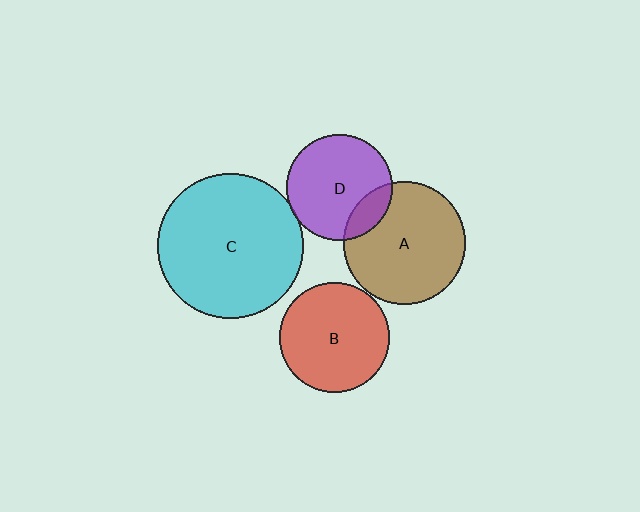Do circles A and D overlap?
Yes.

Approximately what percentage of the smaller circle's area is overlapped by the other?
Approximately 15%.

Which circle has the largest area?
Circle C (cyan).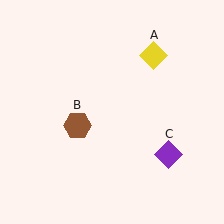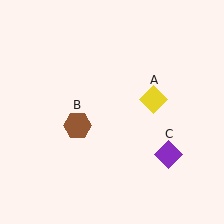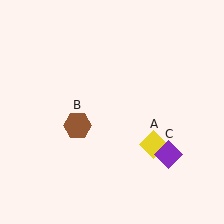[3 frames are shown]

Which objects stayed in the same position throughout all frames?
Brown hexagon (object B) and purple diamond (object C) remained stationary.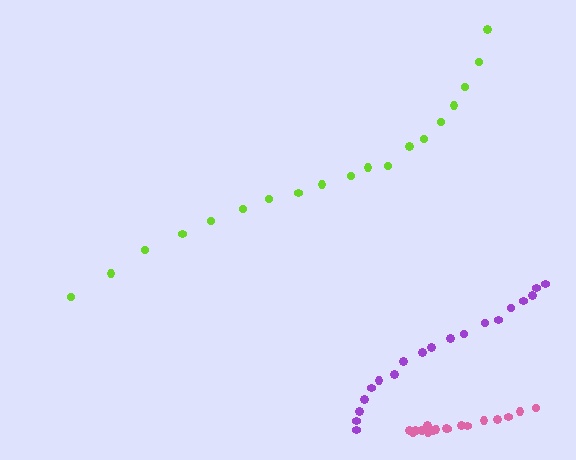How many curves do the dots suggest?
There are 3 distinct paths.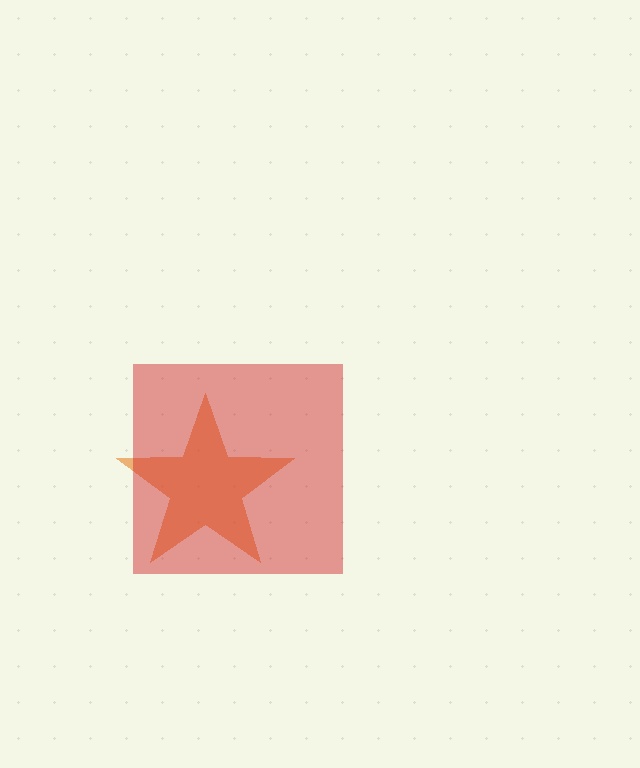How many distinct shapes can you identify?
There are 2 distinct shapes: an orange star, a red square.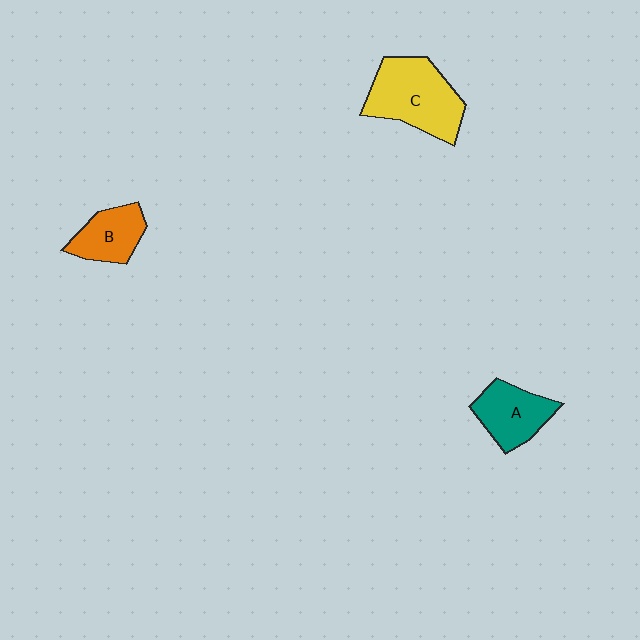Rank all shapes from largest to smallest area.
From largest to smallest: C (yellow), A (teal), B (orange).